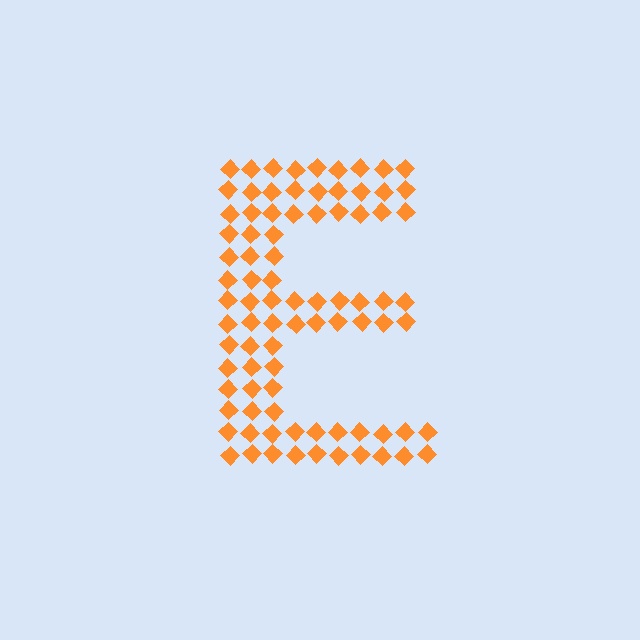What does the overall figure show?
The overall figure shows the letter E.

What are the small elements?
The small elements are diamonds.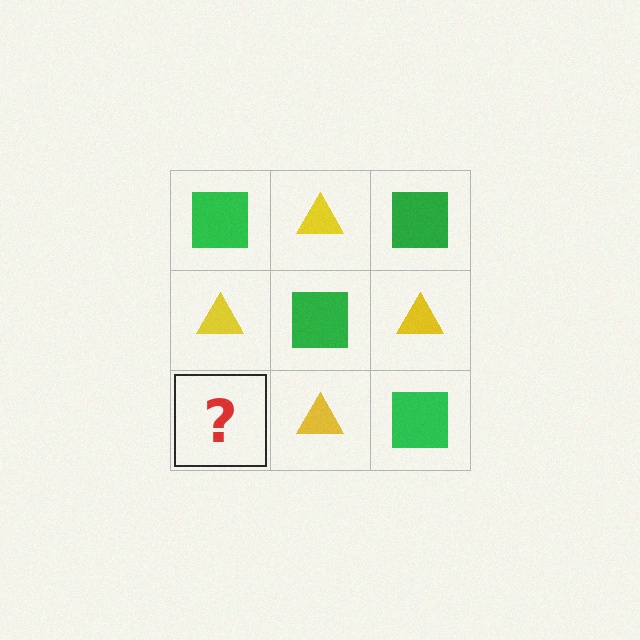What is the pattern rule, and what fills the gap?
The rule is that it alternates green square and yellow triangle in a checkerboard pattern. The gap should be filled with a green square.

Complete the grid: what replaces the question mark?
The question mark should be replaced with a green square.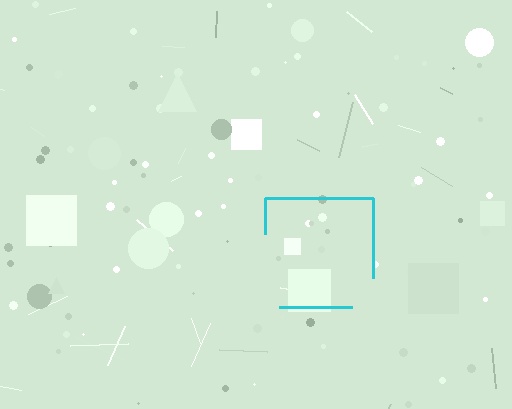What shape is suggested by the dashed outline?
The dashed outline suggests a square.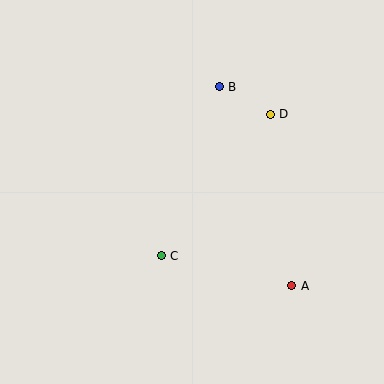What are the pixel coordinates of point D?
Point D is at (270, 114).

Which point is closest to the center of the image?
Point C at (161, 256) is closest to the center.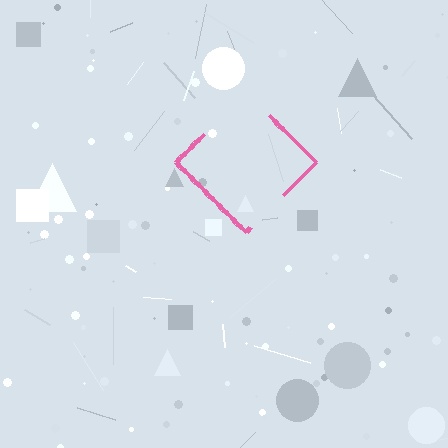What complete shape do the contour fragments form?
The contour fragments form a diamond.